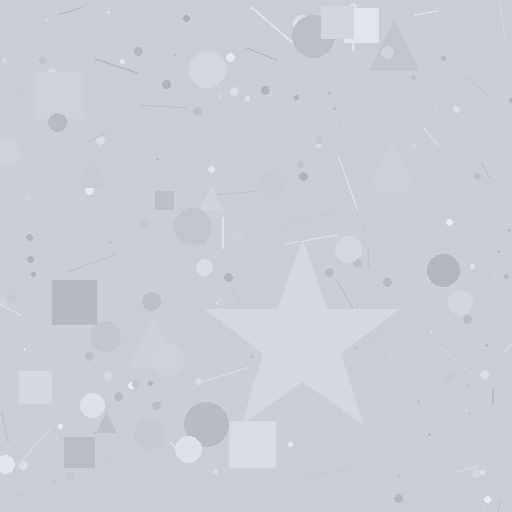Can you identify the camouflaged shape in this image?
The camouflaged shape is a star.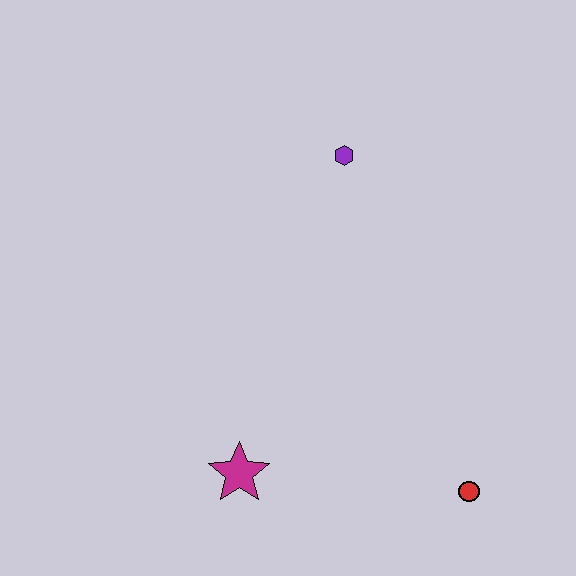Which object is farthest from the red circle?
The purple hexagon is farthest from the red circle.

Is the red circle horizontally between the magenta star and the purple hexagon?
No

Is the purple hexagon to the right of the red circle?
No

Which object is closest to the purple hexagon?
The magenta star is closest to the purple hexagon.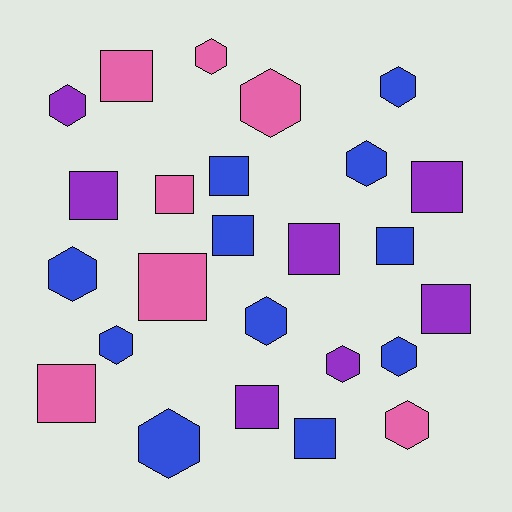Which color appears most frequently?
Blue, with 11 objects.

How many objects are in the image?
There are 25 objects.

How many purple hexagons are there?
There are 2 purple hexagons.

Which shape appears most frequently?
Square, with 13 objects.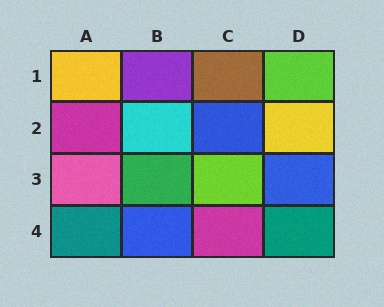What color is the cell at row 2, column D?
Yellow.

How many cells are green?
1 cell is green.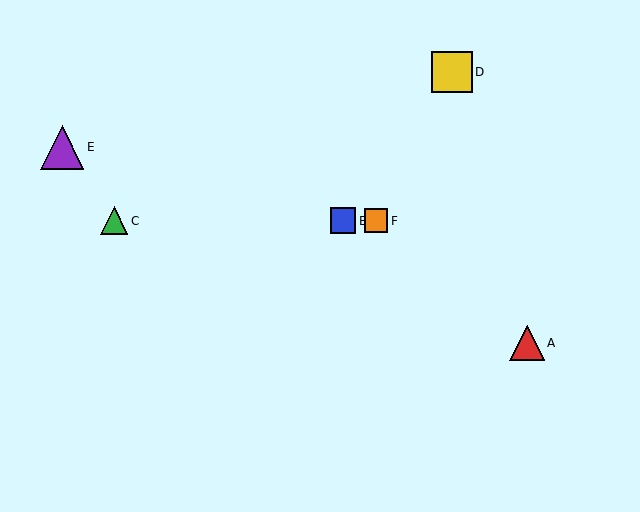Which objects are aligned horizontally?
Objects B, C, F are aligned horizontally.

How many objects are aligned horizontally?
3 objects (B, C, F) are aligned horizontally.